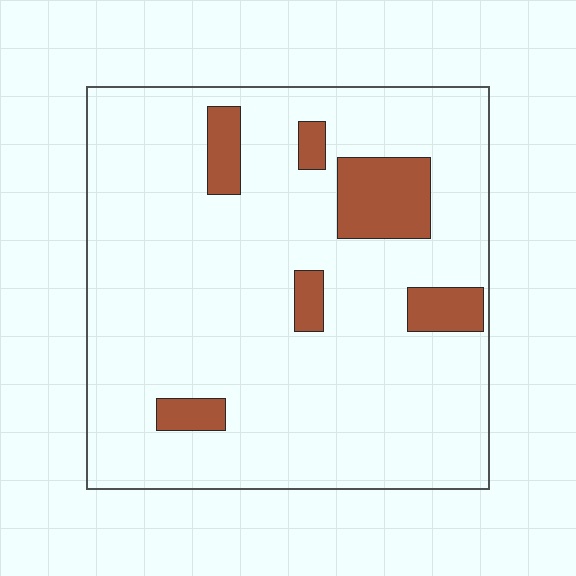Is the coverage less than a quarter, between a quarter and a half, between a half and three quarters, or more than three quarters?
Less than a quarter.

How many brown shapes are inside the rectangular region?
6.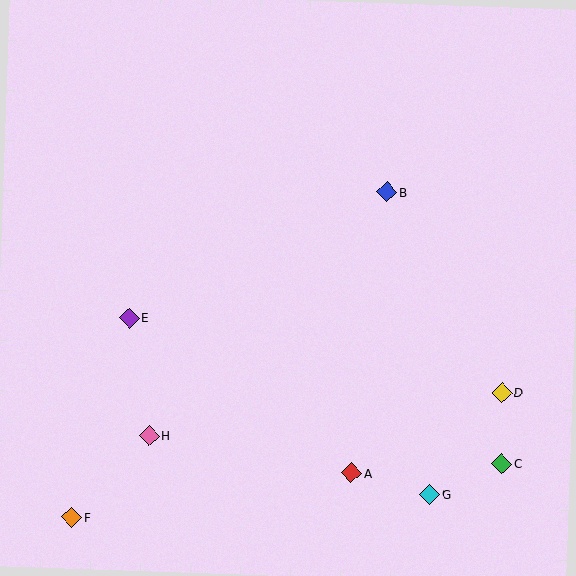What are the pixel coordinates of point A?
Point A is at (352, 473).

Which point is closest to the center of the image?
Point B at (387, 192) is closest to the center.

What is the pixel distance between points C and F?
The distance between C and F is 433 pixels.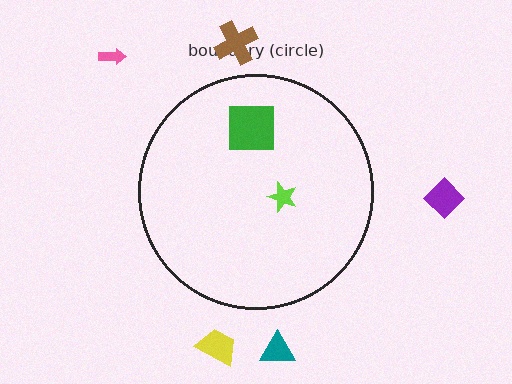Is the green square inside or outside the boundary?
Inside.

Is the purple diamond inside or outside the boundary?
Outside.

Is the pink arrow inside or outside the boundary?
Outside.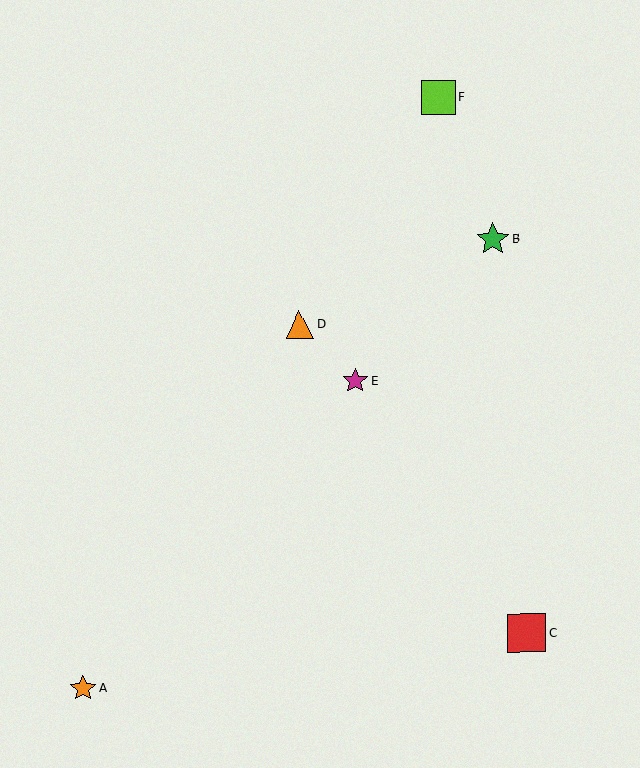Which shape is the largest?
The red square (labeled C) is the largest.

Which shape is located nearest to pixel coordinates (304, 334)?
The orange triangle (labeled D) at (299, 324) is nearest to that location.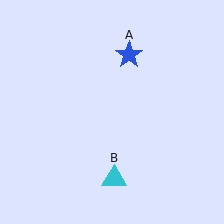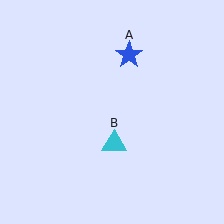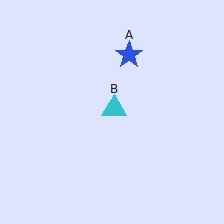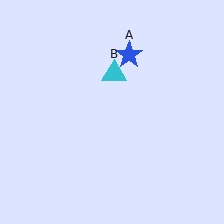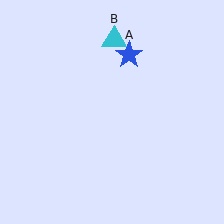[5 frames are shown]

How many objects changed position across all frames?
1 object changed position: cyan triangle (object B).